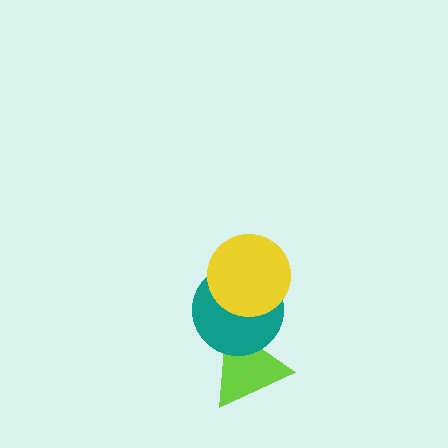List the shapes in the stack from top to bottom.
From top to bottom: the yellow circle, the teal circle, the lime triangle.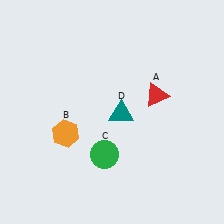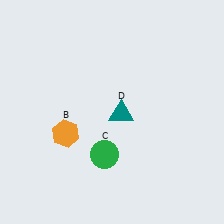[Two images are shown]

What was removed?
The red triangle (A) was removed in Image 2.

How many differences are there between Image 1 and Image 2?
There is 1 difference between the two images.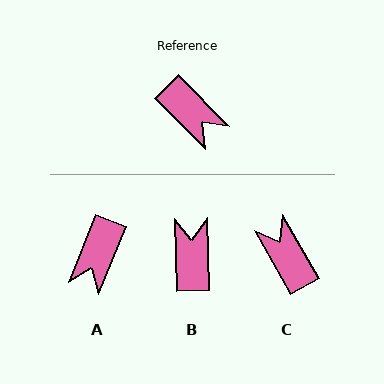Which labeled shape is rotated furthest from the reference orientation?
C, about 165 degrees away.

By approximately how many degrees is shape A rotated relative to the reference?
Approximately 67 degrees clockwise.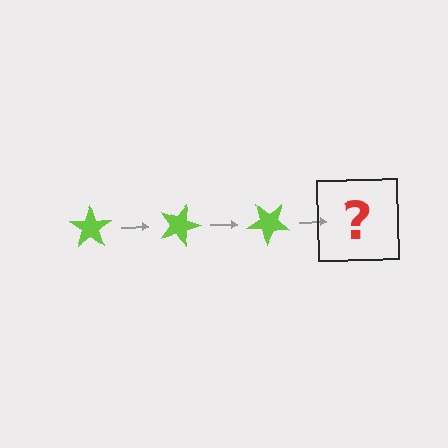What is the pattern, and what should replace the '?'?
The pattern is that the star rotates 20 degrees each step. The '?' should be a lime star rotated 60 degrees.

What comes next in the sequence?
The next element should be a lime star rotated 60 degrees.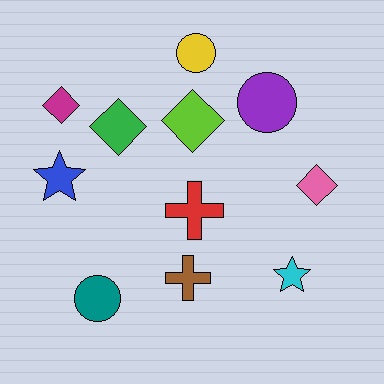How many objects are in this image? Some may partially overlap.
There are 11 objects.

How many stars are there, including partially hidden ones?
There are 2 stars.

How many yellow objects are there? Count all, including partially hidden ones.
There is 1 yellow object.